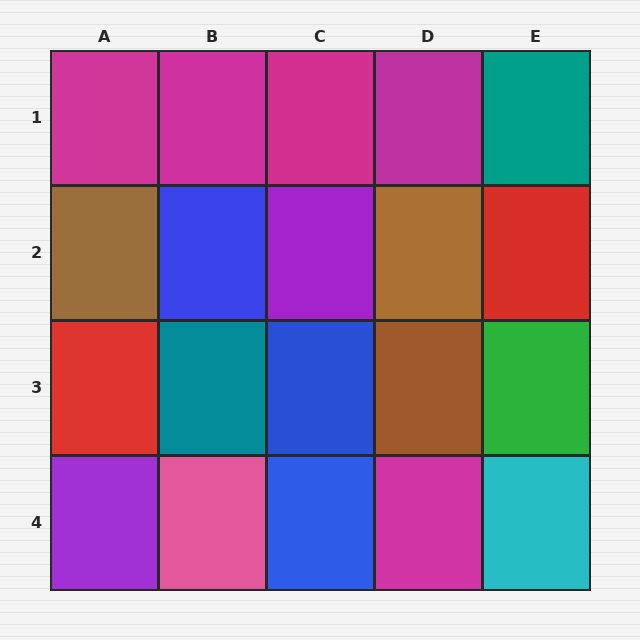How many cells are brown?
3 cells are brown.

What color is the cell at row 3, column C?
Blue.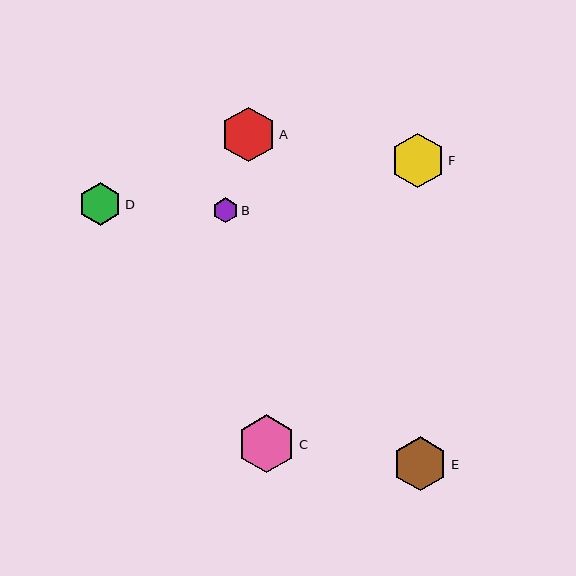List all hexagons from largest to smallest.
From largest to smallest: C, F, A, E, D, B.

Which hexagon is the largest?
Hexagon C is the largest with a size of approximately 58 pixels.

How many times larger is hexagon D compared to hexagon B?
Hexagon D is approximately 1.8 times the size of hexagon B.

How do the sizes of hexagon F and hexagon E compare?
Hexagon F and hexagon E are approximately the same size.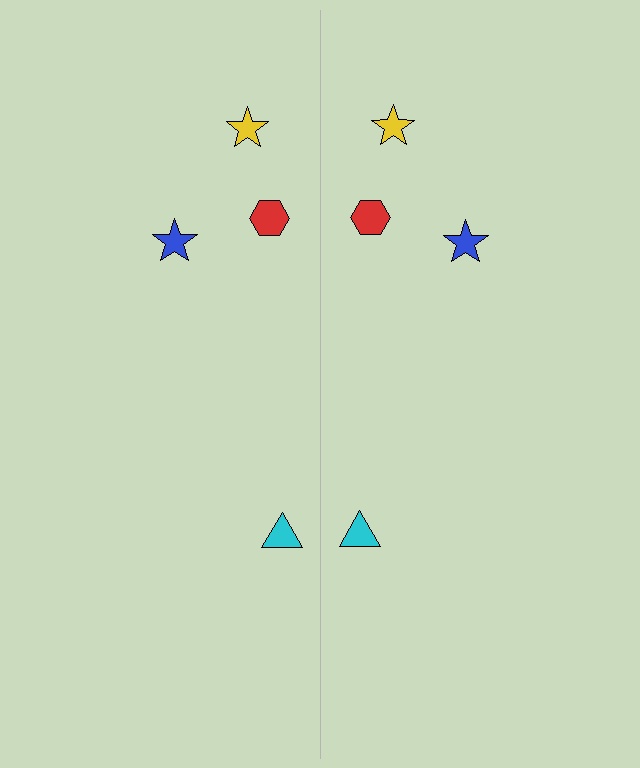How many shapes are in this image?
There are 8 shapes in this image.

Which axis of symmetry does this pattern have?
The pattern has a vertical axis of symmetry running through the center of the image.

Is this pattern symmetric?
Yes, this pattern has bilateral (reflection) symmetry.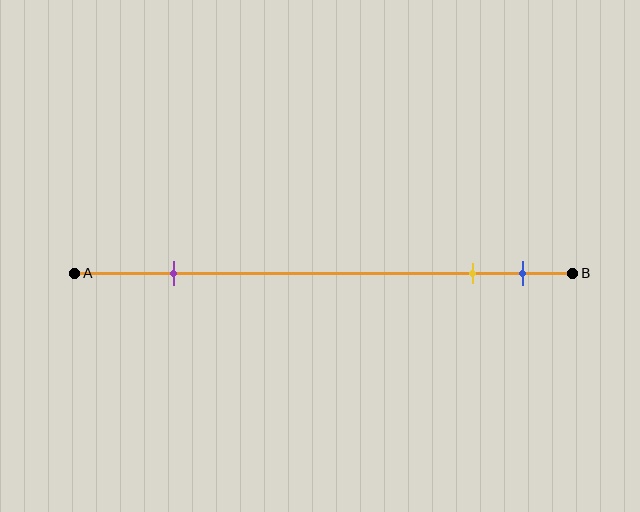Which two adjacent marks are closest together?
The yellow and blue marks are the closest adjacent pair.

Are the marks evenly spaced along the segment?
No, the marks are not evenly spaced.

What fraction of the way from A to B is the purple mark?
The purple mark is approximately 20% (0.2) of the way from A to B.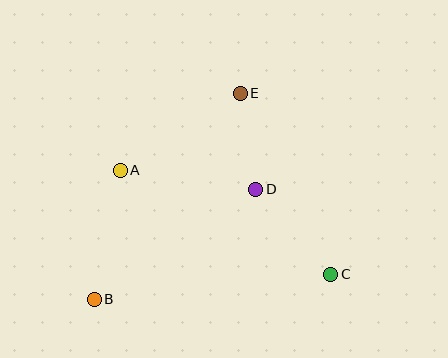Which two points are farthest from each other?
Points B and E are farthest from each other.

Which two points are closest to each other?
Points D and E are closest to each other.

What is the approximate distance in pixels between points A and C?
The distance between A and C is approximately 235 pixels.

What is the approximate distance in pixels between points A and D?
The distance between A and D is approximately 137 pixels.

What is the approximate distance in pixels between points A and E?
The distance between A and E is approximately 143 pixels.